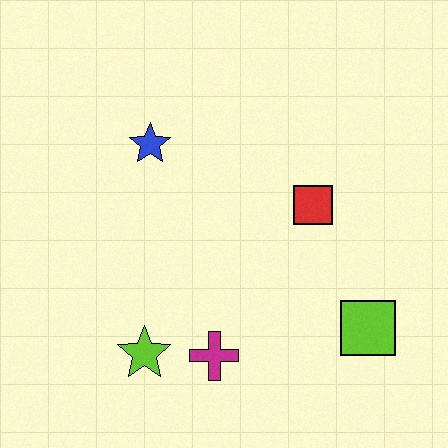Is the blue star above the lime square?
Yes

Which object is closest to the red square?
The lime square is closest to the red square.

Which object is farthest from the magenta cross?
The blue star is farthest from the magenta cross.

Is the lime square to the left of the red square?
No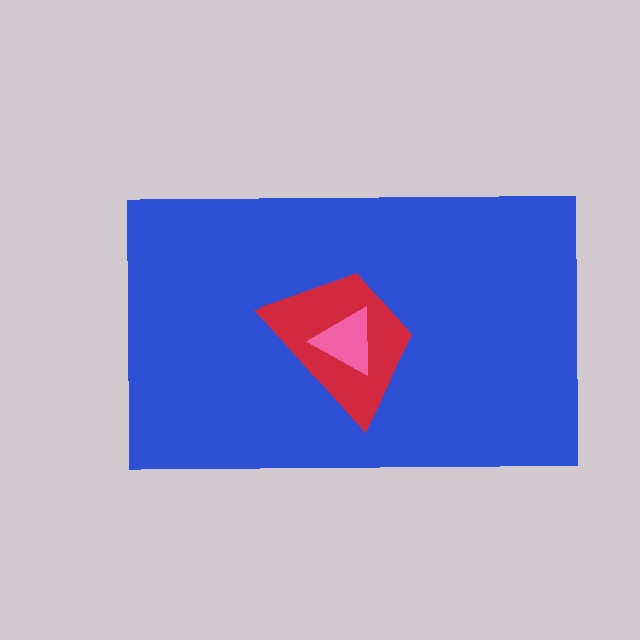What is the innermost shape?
The pink triangle.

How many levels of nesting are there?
3.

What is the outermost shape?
The blue rectangle.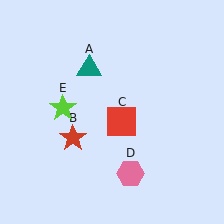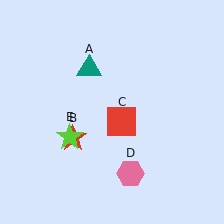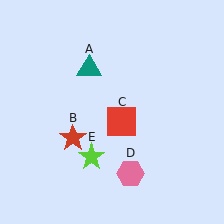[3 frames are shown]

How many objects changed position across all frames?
1 object changed position: lime star (object E).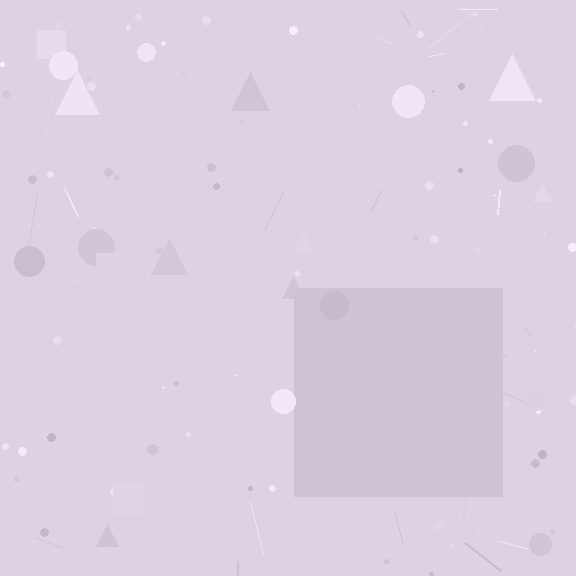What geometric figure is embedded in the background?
A square is embedded in the background.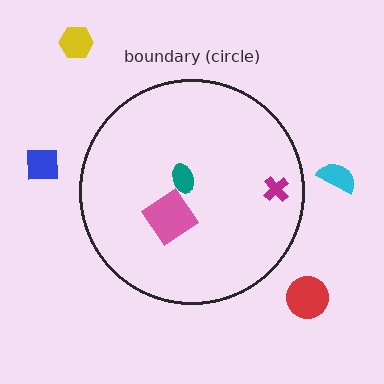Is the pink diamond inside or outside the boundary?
Inside.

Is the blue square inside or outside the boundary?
Outside.